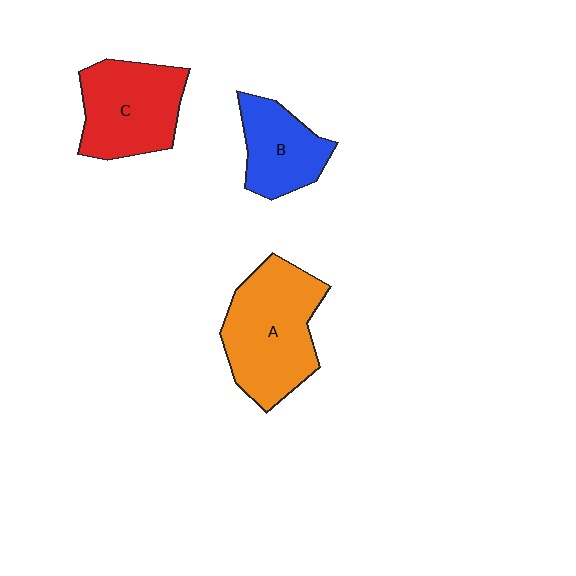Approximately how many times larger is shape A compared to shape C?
Approximately 1.2 times.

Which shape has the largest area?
Shape A (orange).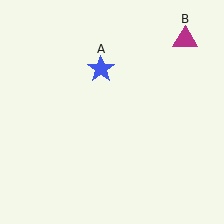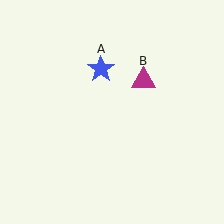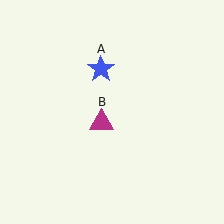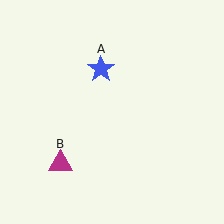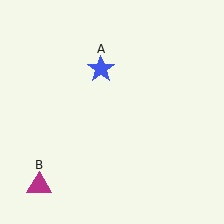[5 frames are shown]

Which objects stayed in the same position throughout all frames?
Blue star (object A) remained stationary.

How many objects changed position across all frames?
1 object changed position: magenta triangle (object B).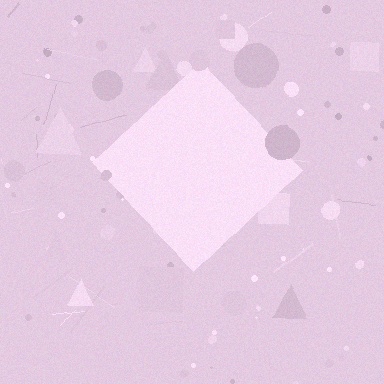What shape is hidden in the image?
A diamond is hidden in the image.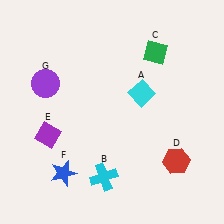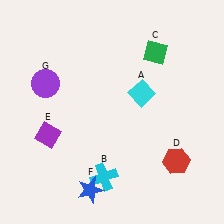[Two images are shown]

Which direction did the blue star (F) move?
The blue star (F) moved right.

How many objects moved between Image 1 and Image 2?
1 object moved between the two images.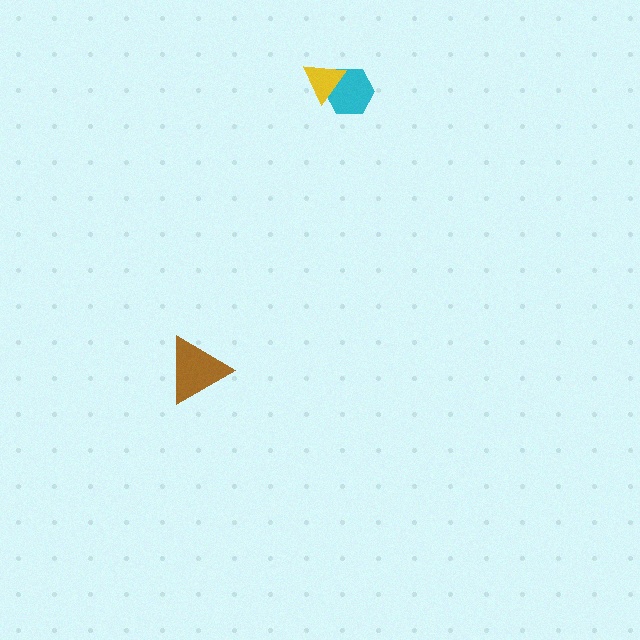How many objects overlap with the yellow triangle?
1 object overlaps with the yellow triangle.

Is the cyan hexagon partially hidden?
Yes, it is partially covered by another shape.